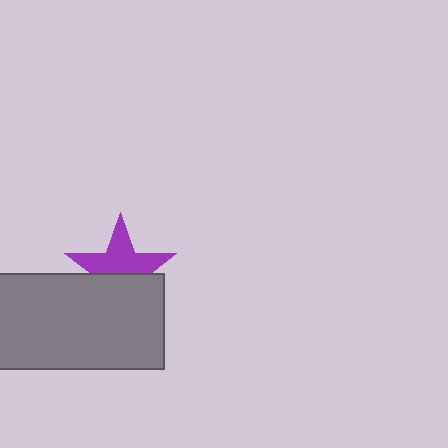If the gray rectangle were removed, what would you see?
You would see the complete purple star.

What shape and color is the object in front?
The object in front is a gray rectangle.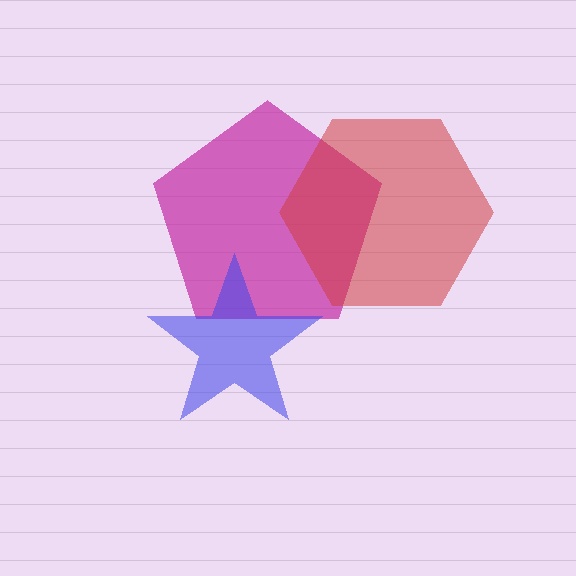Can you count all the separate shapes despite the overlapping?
Yes, there are 3 separate shapes.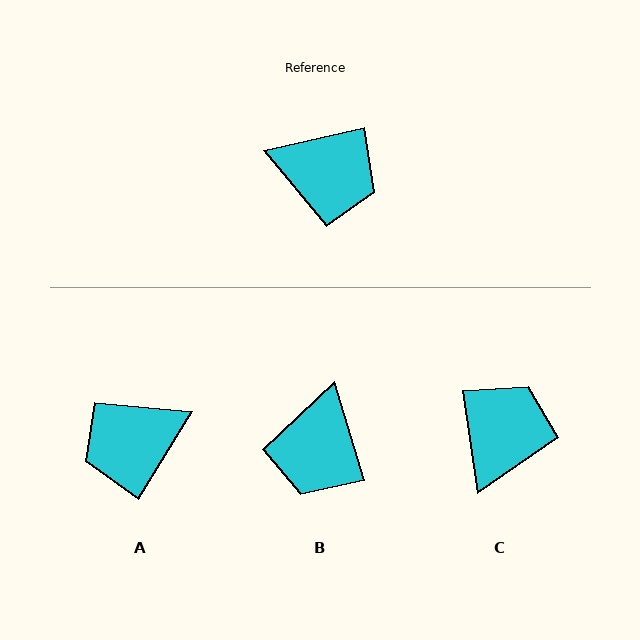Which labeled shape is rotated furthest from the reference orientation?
A, about 135 degrees away.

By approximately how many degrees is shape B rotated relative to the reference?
Approximately 86 degrees clockwise.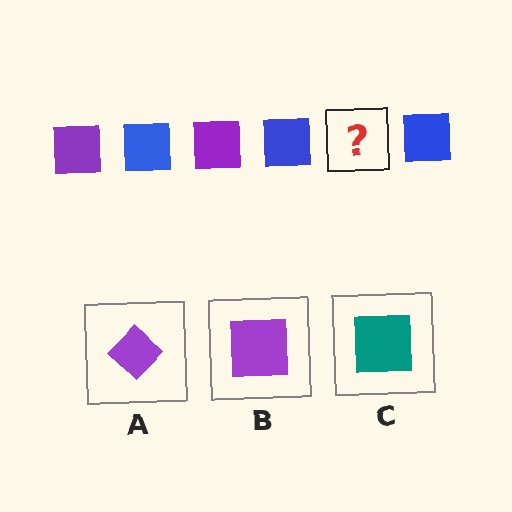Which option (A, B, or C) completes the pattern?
B.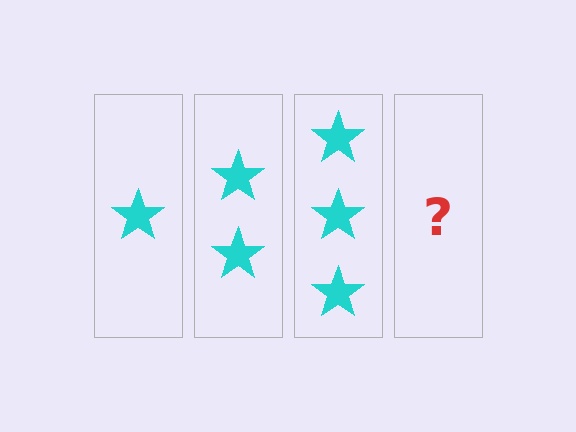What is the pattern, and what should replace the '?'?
The pattern is that each step adds one more star. The '?' should be 4 stars.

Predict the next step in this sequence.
The next step is 4 stars.